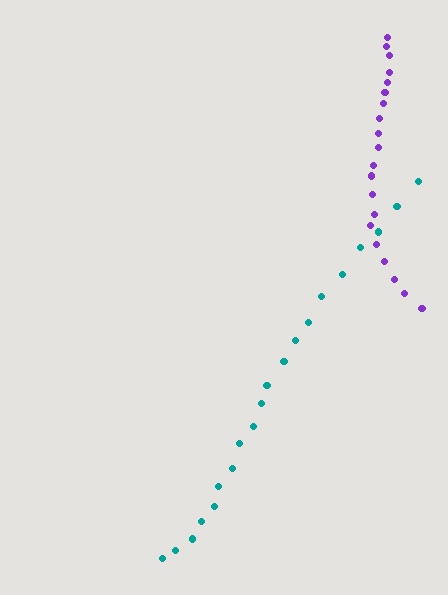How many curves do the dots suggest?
There are 2 distinct paths.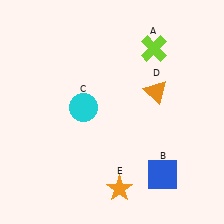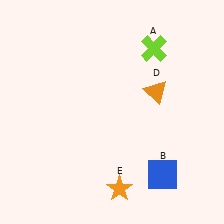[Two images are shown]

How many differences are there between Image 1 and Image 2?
There is 1 difference between the two images.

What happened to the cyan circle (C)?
The cyan circle (C) was removed in Image 2. It was in the top-left area of Image 1.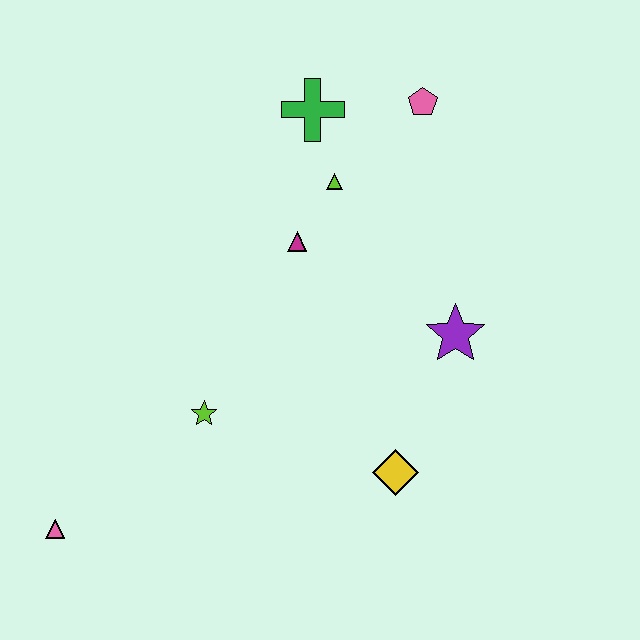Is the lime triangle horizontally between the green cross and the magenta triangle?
No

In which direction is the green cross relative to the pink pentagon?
The green cross is to the left of the pink pentagon.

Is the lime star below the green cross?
Yes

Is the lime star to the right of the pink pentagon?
No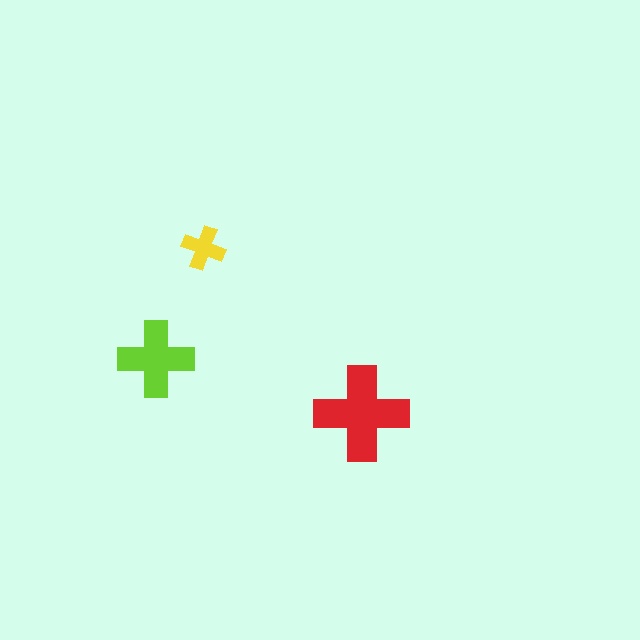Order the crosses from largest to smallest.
the red one, the lime one, the yellow one.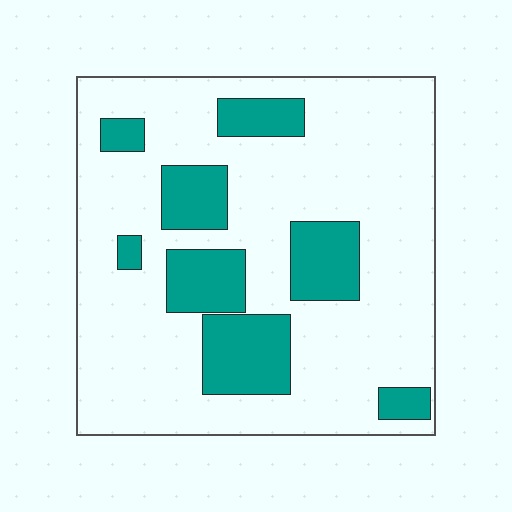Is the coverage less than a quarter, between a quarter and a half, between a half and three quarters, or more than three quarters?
Less than a quarter.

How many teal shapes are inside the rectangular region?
8.